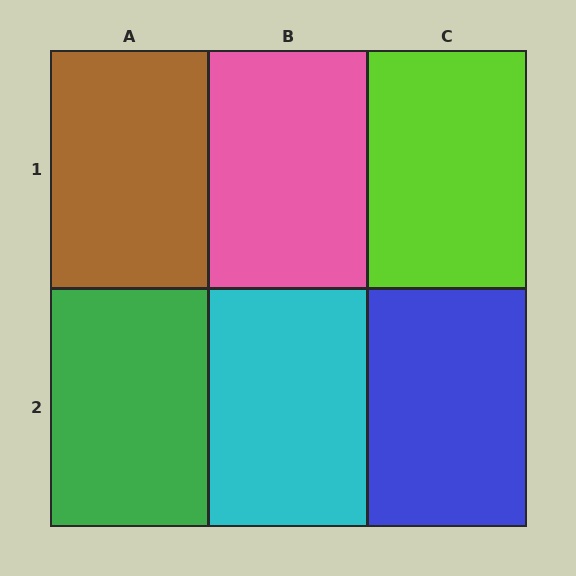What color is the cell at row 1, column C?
Lime.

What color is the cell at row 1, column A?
Brown.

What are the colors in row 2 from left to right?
Green, cyan, blue.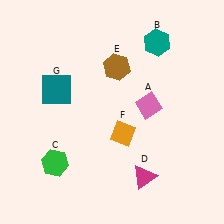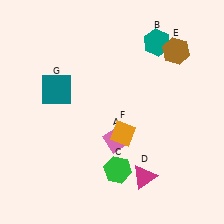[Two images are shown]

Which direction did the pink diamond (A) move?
The pink diamond (A) moved down.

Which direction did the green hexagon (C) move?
The green hexagon (C) moved right.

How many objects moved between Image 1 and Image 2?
3 objects moved between the two images.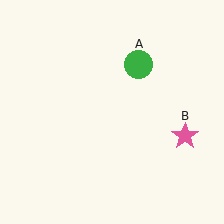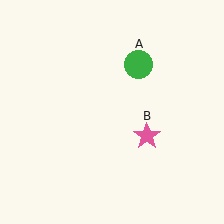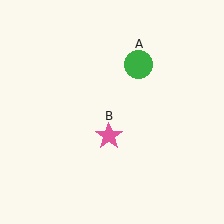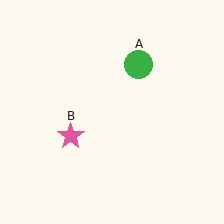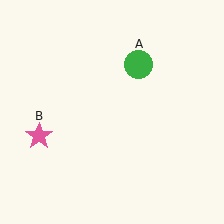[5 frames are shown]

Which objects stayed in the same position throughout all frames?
Green circle (object A) remained stationary.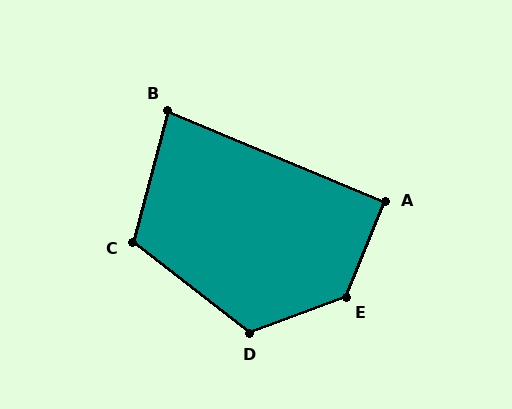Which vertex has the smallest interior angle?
B, at approximately 82 degrees.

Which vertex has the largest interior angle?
E, at approximately 133 degrees.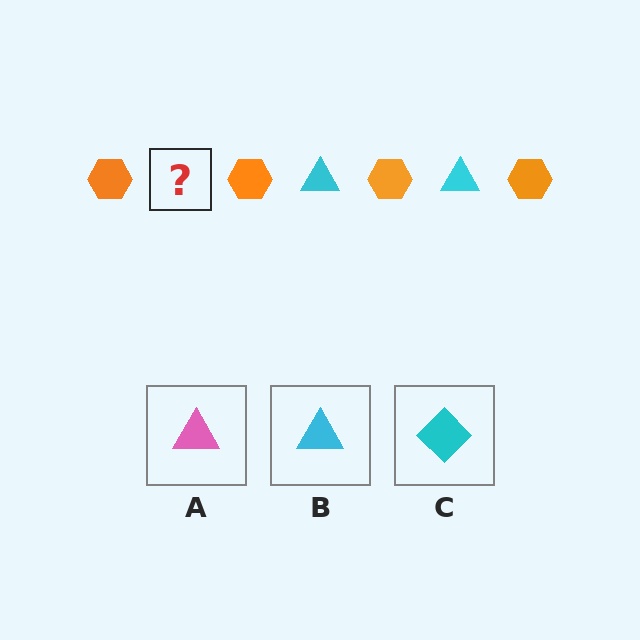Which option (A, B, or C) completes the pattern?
B.